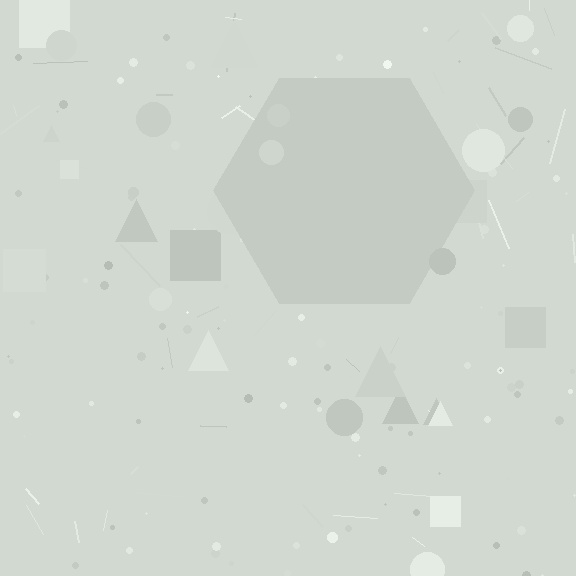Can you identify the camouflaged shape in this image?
The camouflaged shape is a hexagon.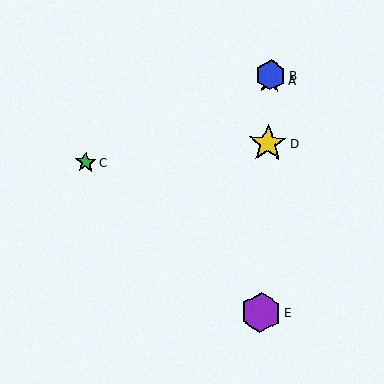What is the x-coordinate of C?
Object C is at x≈86.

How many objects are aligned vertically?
4 objects (A, B, D, E) are aligned vertically.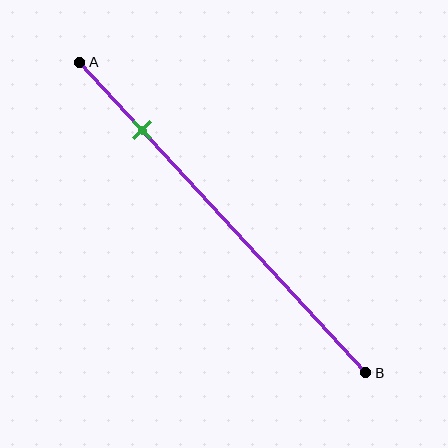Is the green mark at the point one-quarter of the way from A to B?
No, the mark is at about 20% from A, not at the 25% one-quarter point.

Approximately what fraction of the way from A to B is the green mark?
The green mark is approximately 20% of the way from A to B.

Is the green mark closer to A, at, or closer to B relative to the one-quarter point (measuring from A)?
The green mark is closer to point A than the one-quarter point of segment AB.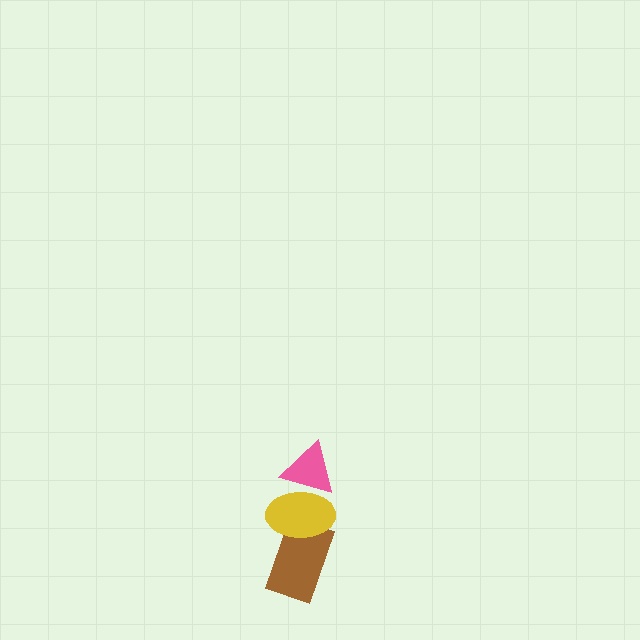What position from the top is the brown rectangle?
The brown rectangle is 3rd from the top.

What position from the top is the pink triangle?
The pink triangle is 1st from the top.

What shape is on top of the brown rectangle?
The yellow ellipse is on top of the brown rectangle.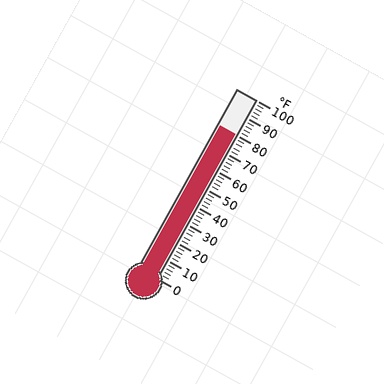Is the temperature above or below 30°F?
The temperature is above 30°F.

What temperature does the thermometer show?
The thermometer shows approximately 80°F.